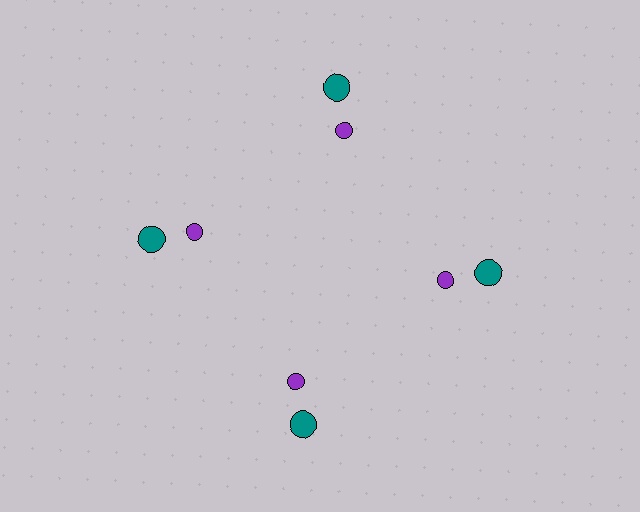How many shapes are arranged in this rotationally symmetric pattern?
There are 8 shapes, arranged in 4 groups of 2.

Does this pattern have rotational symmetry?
Yes, this pattern has 4-fold rotational symmetry. It looks the same after rotating 90 degrees around the center.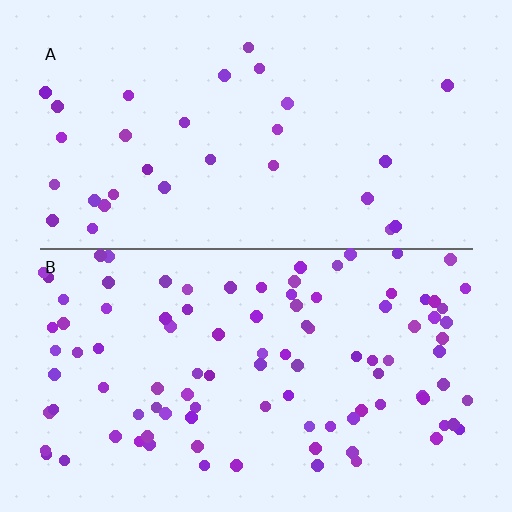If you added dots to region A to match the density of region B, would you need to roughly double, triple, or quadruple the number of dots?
Approximately triple.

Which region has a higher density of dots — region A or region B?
B (the bottom).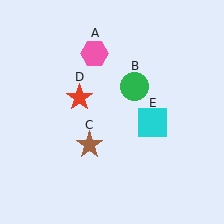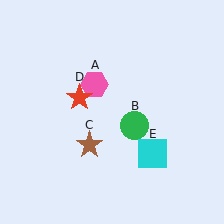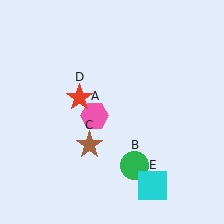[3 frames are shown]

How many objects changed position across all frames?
3 objects changed position: pink hexagon (object A), green circle (object B), cyan square (object E).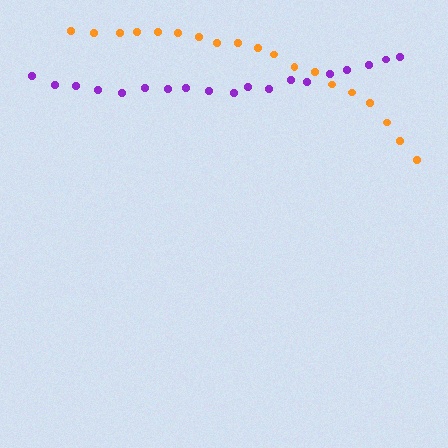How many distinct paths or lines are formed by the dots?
There are 2 distinct paths.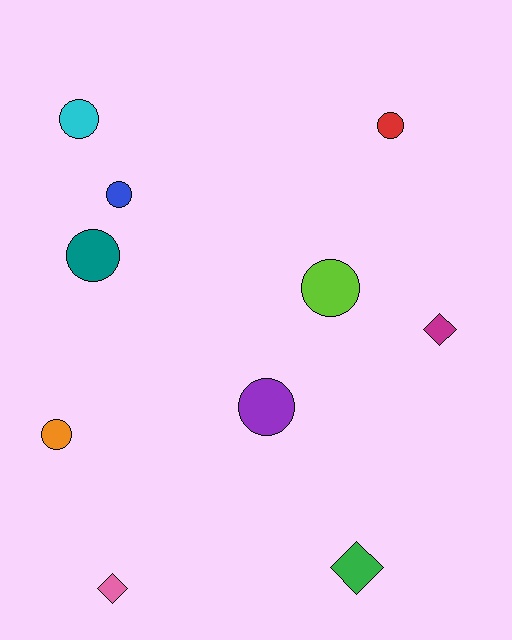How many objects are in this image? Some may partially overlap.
There are 10 objects.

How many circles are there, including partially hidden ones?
There are 7 circles.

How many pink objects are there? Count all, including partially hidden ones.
There is 1 pink object.